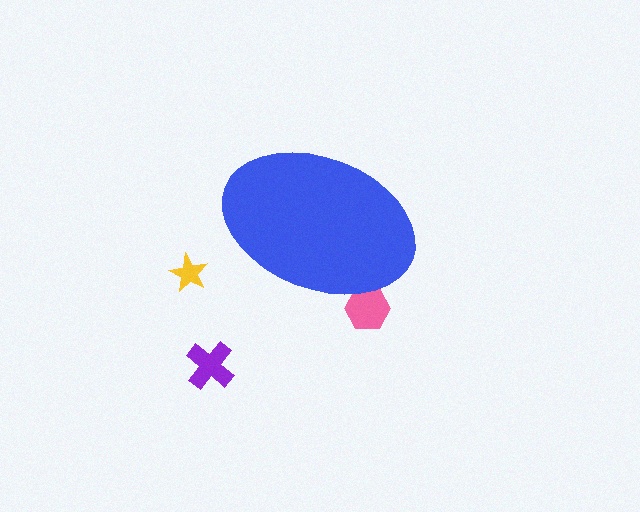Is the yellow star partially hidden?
No, the yellow star is fully visible.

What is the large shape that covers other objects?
A blue ellipse.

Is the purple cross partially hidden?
No, the purple cross is fully visible.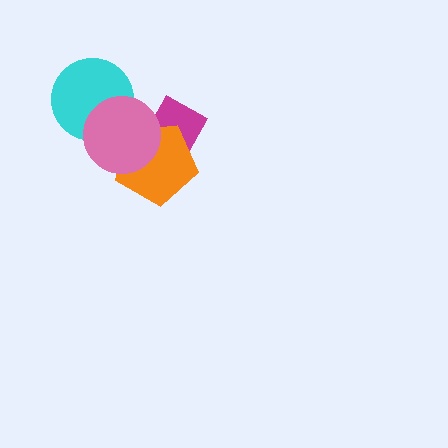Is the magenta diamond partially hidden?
Yes, it is partially covered by another shape.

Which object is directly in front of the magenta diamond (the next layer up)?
The orange pentagon is directly in front of the magenta diamond.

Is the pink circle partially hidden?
No, no other shape covers it.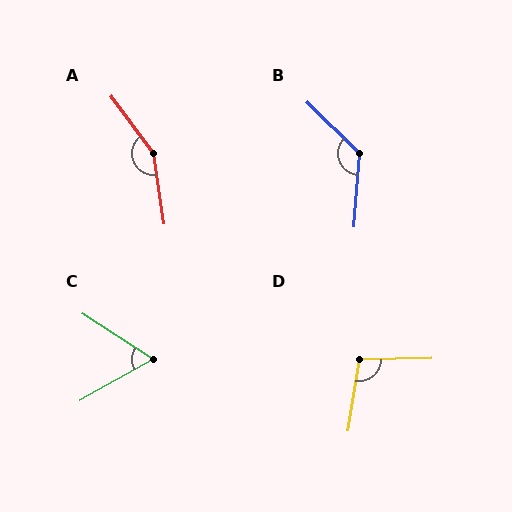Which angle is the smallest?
C, at approximately 62 degrees.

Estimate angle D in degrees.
Approximately 100 degrees.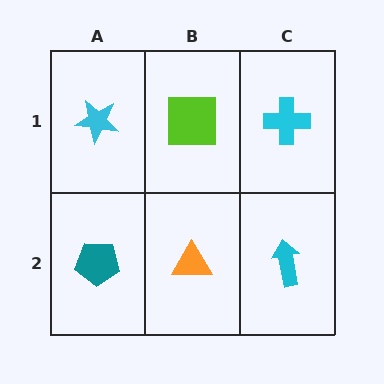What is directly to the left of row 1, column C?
A lime square.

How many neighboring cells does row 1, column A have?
2.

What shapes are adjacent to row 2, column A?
A cyan star (row 1, column A), an orange triangle (row 2, column B).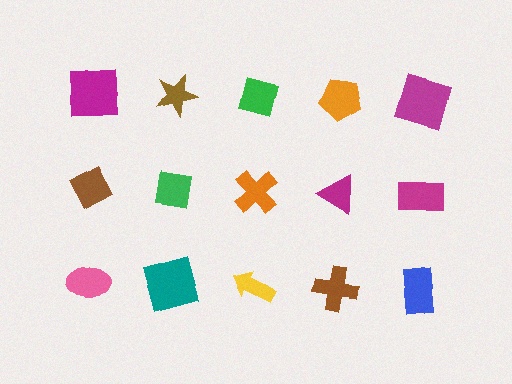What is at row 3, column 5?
A blue rectangle.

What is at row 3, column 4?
A brown cross.